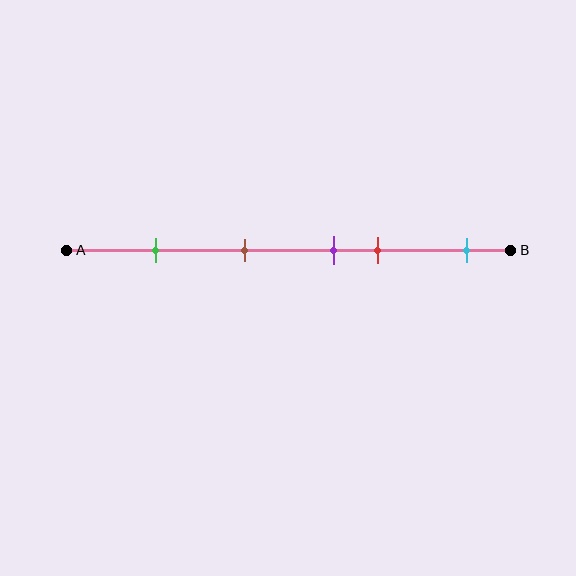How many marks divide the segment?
There are 5 marks dividing the segment.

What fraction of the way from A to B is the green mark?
The green mark is approximately 20% (0.2) of the way from A to B.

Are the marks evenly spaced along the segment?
No, the marks are not evenly spaced.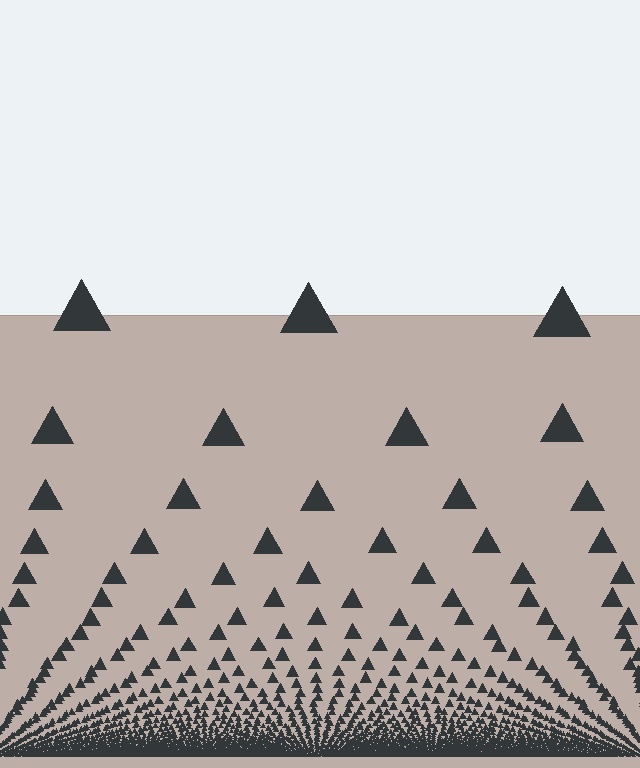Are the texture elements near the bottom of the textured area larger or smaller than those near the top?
Smaller. The gradient is inverted — elements near the bottom are smaller and denser.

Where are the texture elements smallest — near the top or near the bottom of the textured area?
Near the bottom.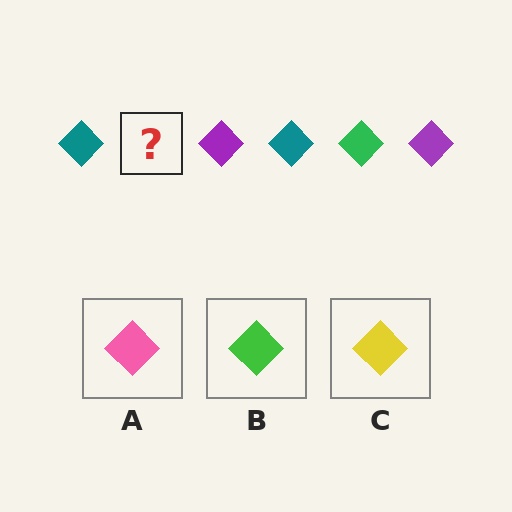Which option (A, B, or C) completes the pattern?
B.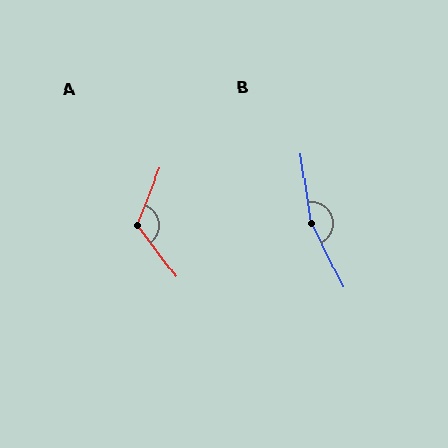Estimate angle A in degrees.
Approximately 121 degrees.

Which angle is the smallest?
A, at approximately 121 degrees.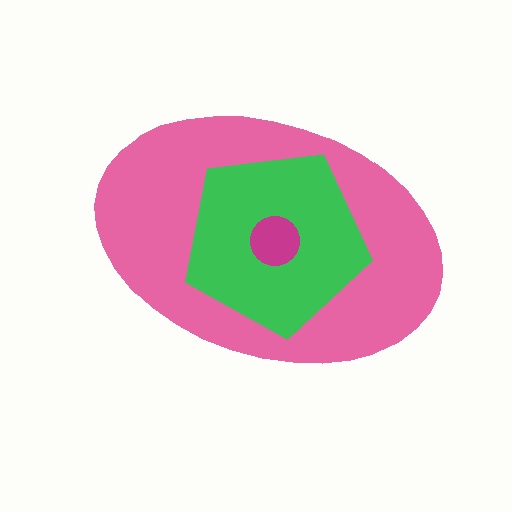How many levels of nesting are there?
3.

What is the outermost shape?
The pink ellipse.